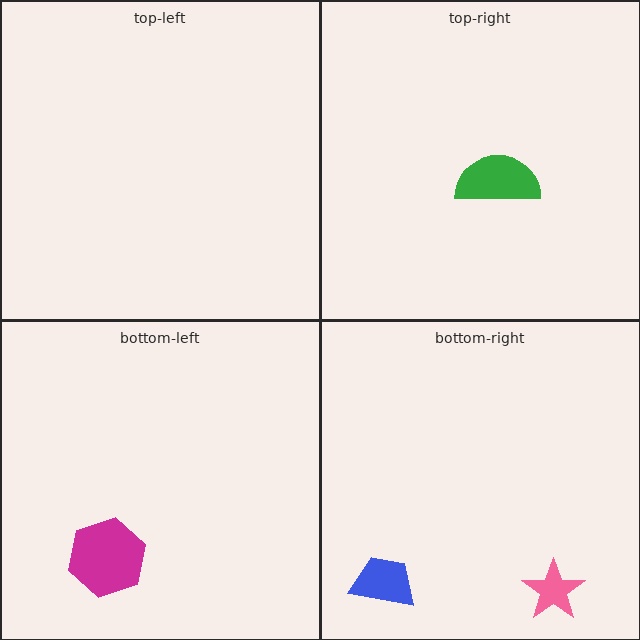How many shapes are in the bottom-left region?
1.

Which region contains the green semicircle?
The top-right region.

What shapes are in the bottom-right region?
The blue trapezoid, the pink star.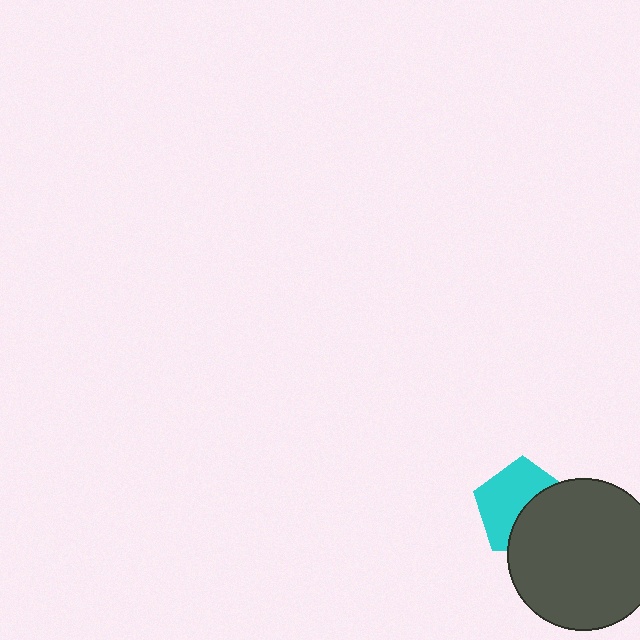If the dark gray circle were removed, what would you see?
You would see the complete cyan pentagon.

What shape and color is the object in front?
The object in front is a dark gray circle.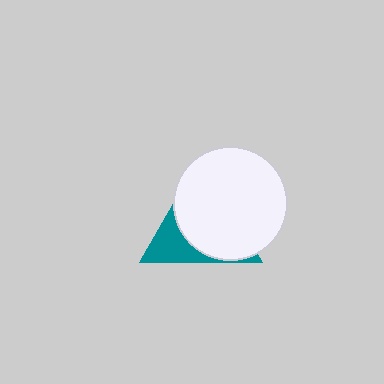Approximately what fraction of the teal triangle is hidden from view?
Roughly 70% of the teal triangle is hidden behind the white circle.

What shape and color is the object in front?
The object in front is a white circle.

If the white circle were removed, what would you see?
You would see the complete teal triangle.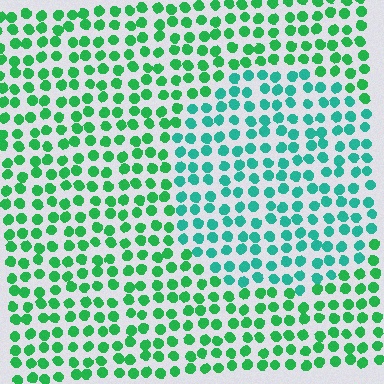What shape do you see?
I see a circle.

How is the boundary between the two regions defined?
The boundary is defined purely by a slight shift in hue (about 32 degrees). Spacing, size, and orientation are identical on both sides.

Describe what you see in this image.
The image is filled with small green elements in a uniform arrangement. A circle-shaped region is visible where the elements are tinted to a slightly different hue, forming a subtle color boundary.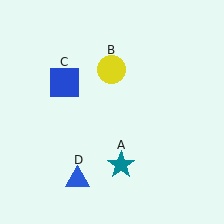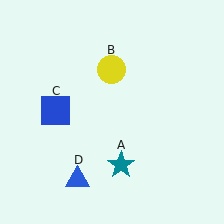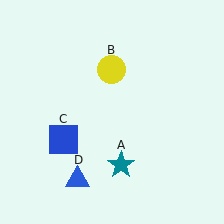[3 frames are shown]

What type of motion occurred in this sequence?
The blue square (object C) rotated counterclockwise around the center of the scene.